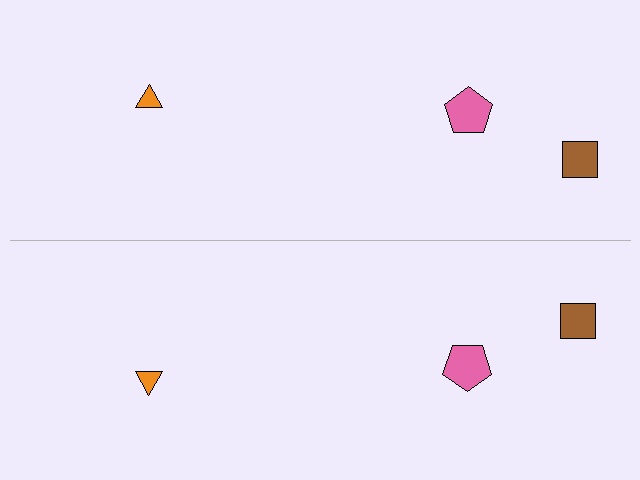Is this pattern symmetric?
Yes, this pattern has bilateral (reflection) symmetry.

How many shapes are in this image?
There are 6 shapes in this image.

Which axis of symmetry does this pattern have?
The pattern has a horizontal axis of symmetry running through the center of the image.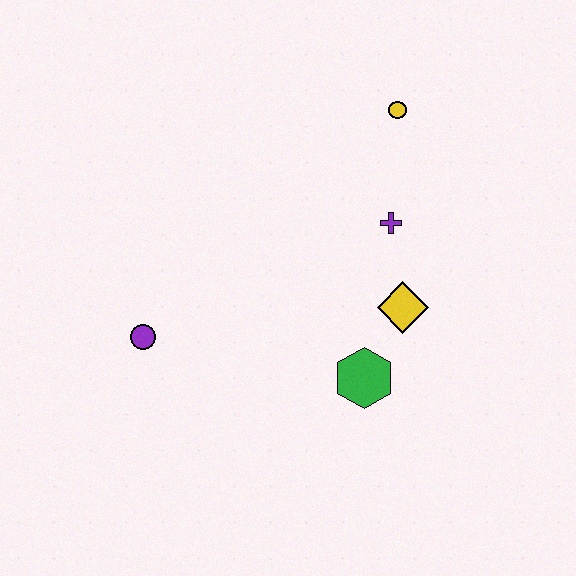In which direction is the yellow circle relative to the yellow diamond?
The yellow circle is above the yellow diamond.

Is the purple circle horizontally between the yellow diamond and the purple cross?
No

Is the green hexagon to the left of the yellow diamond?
Yes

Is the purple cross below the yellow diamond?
No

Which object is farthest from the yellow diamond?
The purple circle is farthest from the yellow diamond.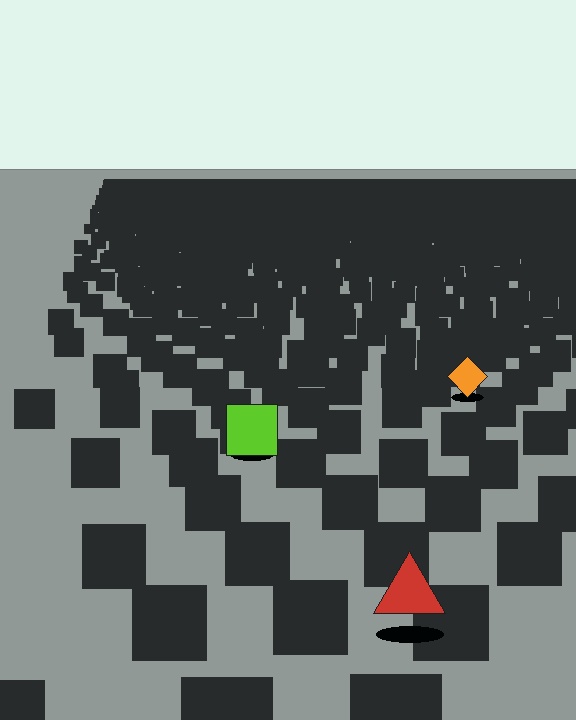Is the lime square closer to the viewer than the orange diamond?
Yes. The lime square is closer — you can tell from the texture gradient: the ground texture is coarser near it.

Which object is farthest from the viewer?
The orange diamond is farthest from the viewer. It appears smaller and the ground texture around it is denser.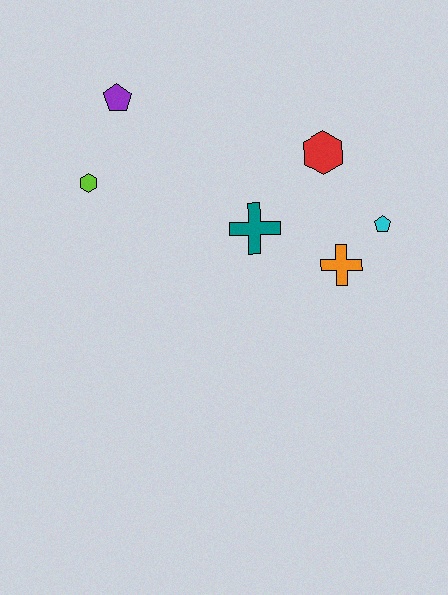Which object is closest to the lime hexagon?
The purple pentagon is closest to the lime hexagon.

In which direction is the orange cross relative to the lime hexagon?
The orange cross is to the right of the lime hexagon.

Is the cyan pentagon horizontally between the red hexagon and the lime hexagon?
No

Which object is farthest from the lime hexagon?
The cyan pentagon is farthest from the lime hexagon.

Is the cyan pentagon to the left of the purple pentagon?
No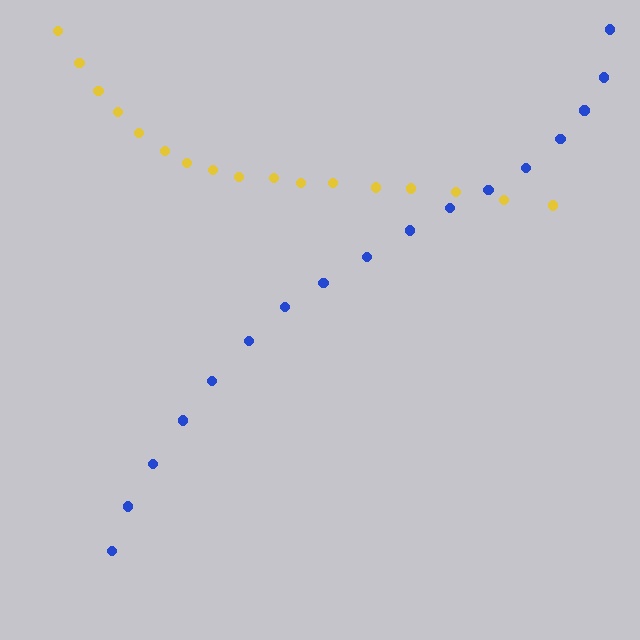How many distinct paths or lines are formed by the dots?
There are 2 distinct paths.